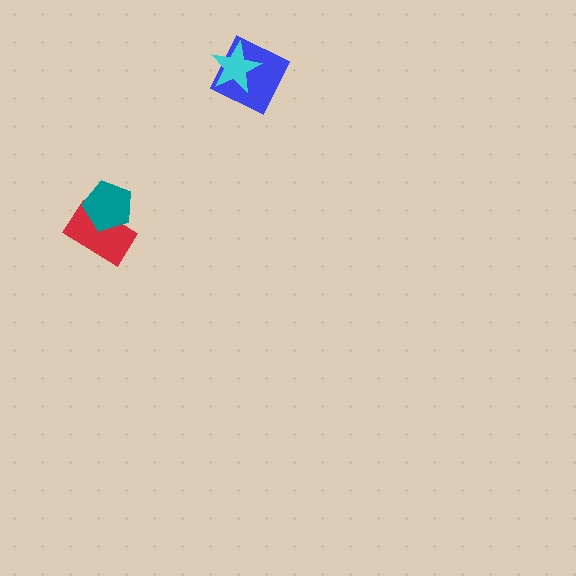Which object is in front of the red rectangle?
The teal pentagon is in front of the red rectangle.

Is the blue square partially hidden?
Yes, it is partially covered by another shape.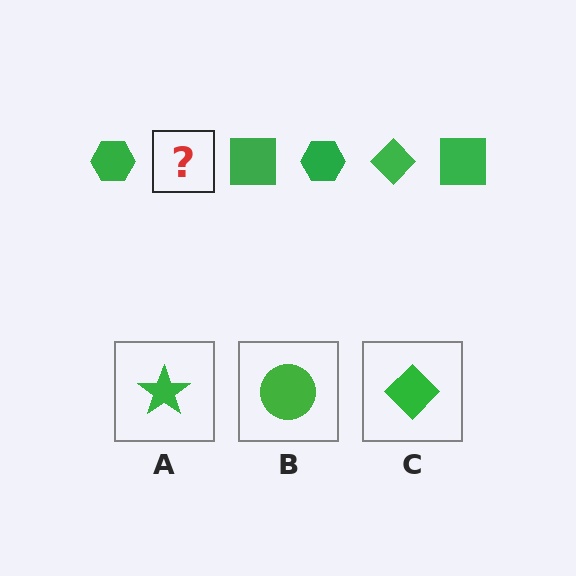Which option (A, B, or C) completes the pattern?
C.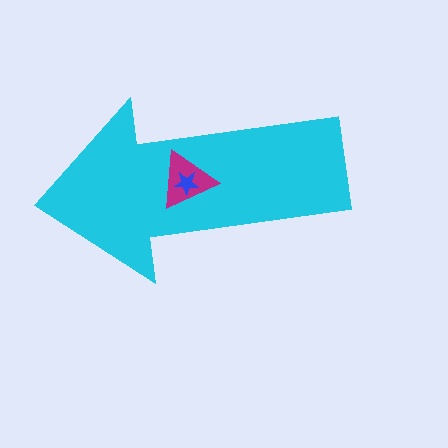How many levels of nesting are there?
3.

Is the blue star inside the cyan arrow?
Yes.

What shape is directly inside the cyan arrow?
The magenta triangle.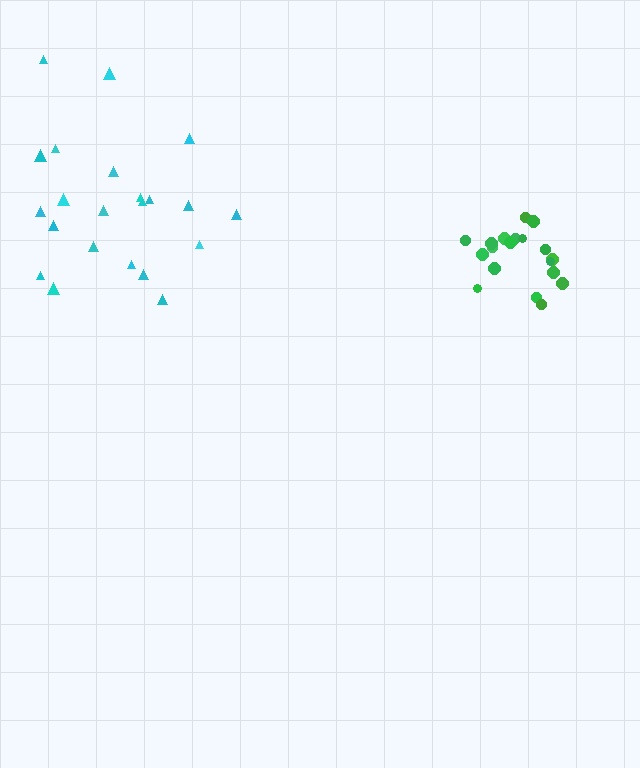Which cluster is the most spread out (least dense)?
Cyan.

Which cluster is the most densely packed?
Green.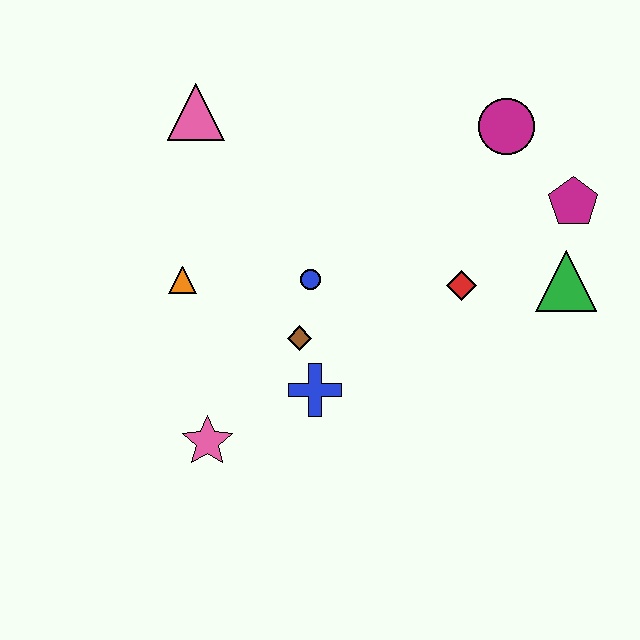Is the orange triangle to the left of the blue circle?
Yes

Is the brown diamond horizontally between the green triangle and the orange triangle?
Yes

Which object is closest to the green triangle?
The magenta pentagon is closest to the green triangle.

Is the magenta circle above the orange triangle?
Yes